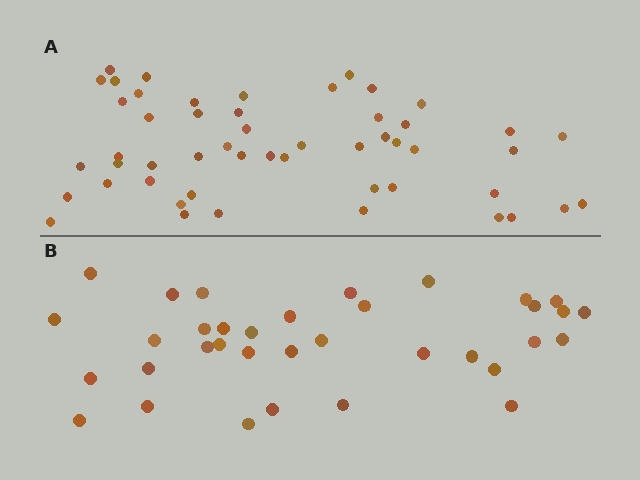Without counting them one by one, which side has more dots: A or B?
Region A (the top region) has more dots.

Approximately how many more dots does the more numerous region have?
Region A has approximately 15 more dots than region B.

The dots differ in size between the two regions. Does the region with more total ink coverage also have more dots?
No. Region B has more total ink coverage because its dots are larger, but region A actually contains more individual dots. Total area can be misleading — the number of items is what matters here.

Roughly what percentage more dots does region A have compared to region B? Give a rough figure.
About 45% more.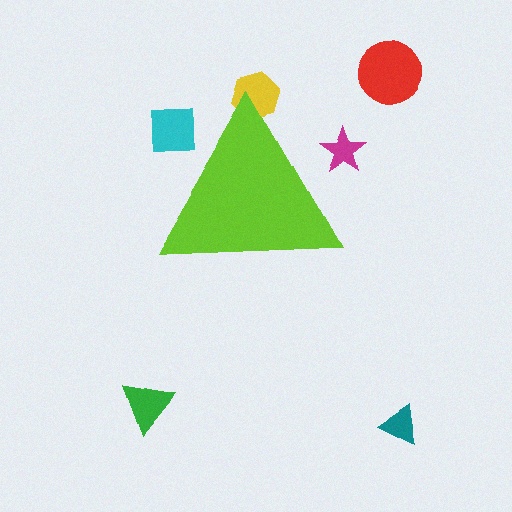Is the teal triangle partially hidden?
No, the teal triangle is fully visible.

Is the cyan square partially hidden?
Yes, the cyan square is partially hidden behind the lime triangle.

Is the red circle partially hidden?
No, the red circle is fully visible.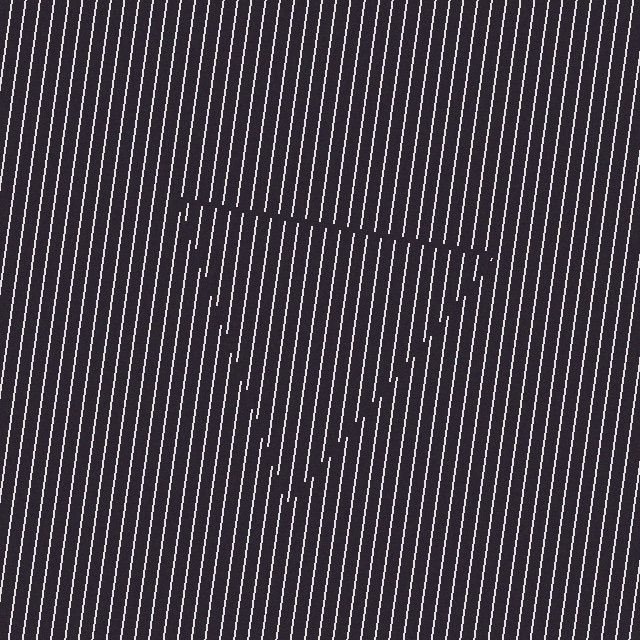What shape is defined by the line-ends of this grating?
An illusory triangle. The interior of the shape contains the same grating, shifted by half a period — the contour is defined by the phase discontinuity where line-ends from the inner and outer gratings abut.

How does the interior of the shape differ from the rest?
The interior of the shape contains the same grating, shifted by half a period — the contour is defined by the phase discontinuity where line-ends from the inner and outer gratings abut.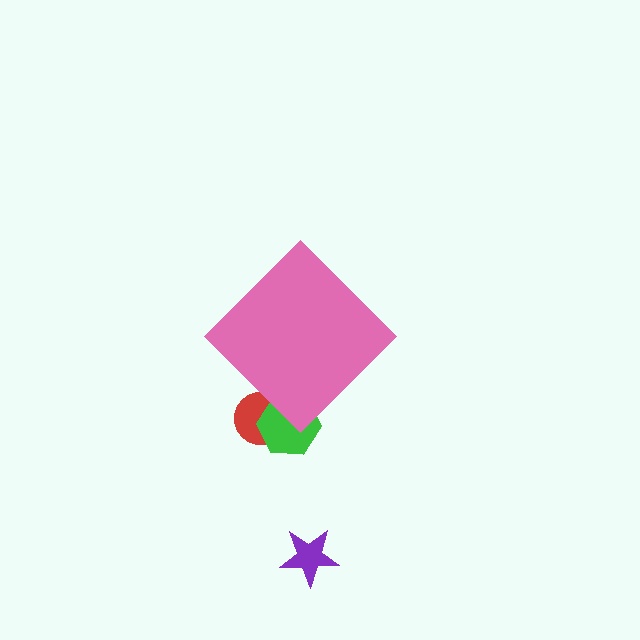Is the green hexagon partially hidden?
Yes, the green hexagon is partially hidden behind the pink diamond.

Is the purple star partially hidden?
No, the purple star is fully visible.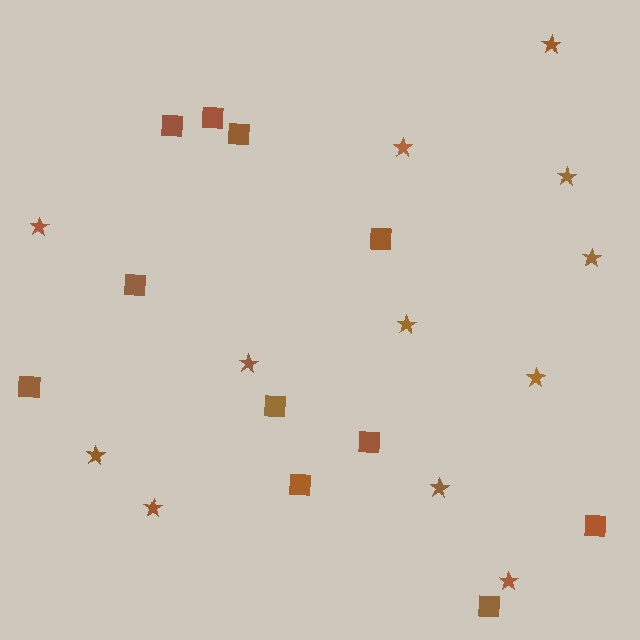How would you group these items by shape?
There are 2 groups: one group of stars (12) and one group of squares (11).